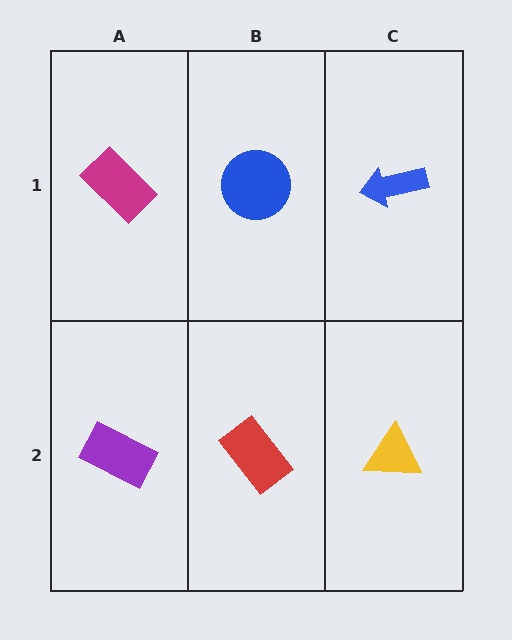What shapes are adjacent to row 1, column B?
A red rectangle (row 2, column B), a magenta rectangle (row 1, column A), a blue arrow (row 1, column C).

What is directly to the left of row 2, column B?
A purple rectangle.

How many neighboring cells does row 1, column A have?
2.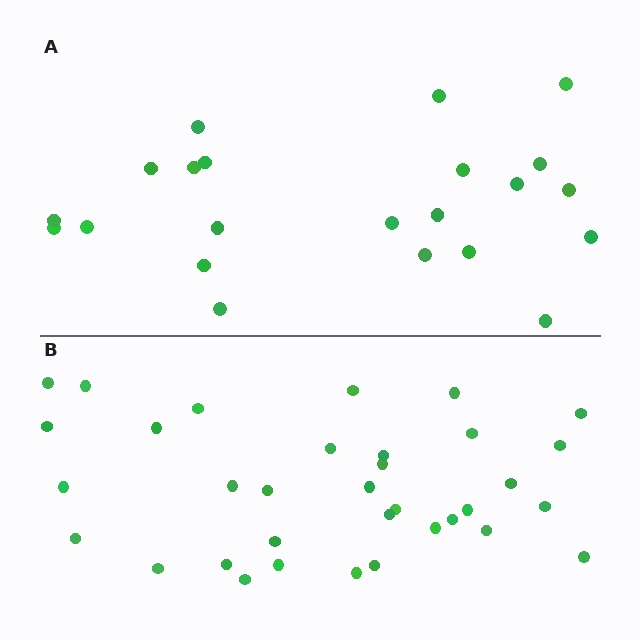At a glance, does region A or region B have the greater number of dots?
Region B (the bottom region) has more dots.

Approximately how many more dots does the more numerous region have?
Region B has roughly 12 or so more dots than region A.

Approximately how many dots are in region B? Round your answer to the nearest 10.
About 30 dots. (The exact count is 34, which rounds to 30.)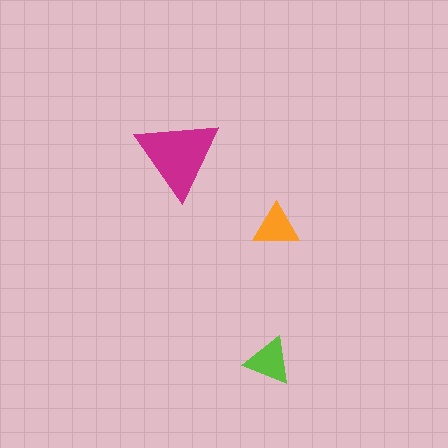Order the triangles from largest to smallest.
the magenta one, the lime one, the orange one.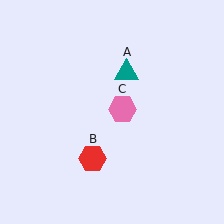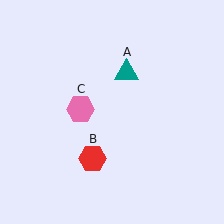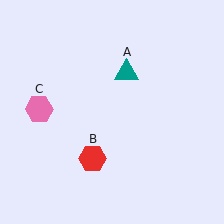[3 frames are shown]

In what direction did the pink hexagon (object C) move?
The pink hexagon (object C) moved left.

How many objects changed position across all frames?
1 object changed position: pink hexagon (object C).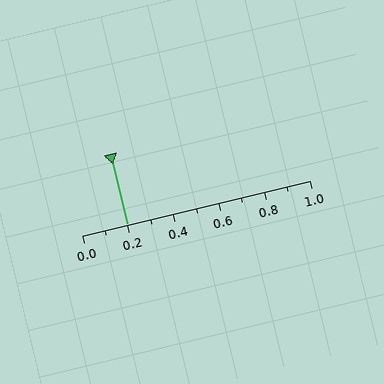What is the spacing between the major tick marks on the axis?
The major ticks are spaced 0.2 apart.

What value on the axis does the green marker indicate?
The marker indicates approximately 0.2.